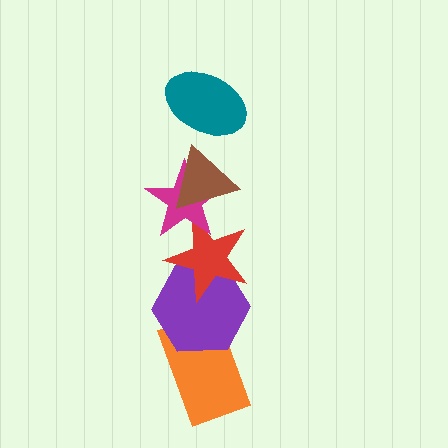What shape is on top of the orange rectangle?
The purple hexagon is on top of the orange rectangle.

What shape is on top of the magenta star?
The brown triangle is on top of the magenta star.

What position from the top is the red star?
The red star is 4th from the top.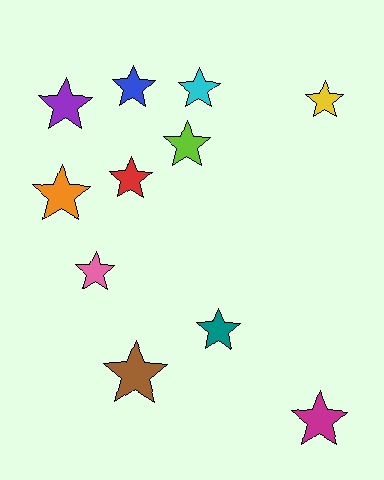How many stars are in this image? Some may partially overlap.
There are 11 stars.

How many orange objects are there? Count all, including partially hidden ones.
There is 1 orange object.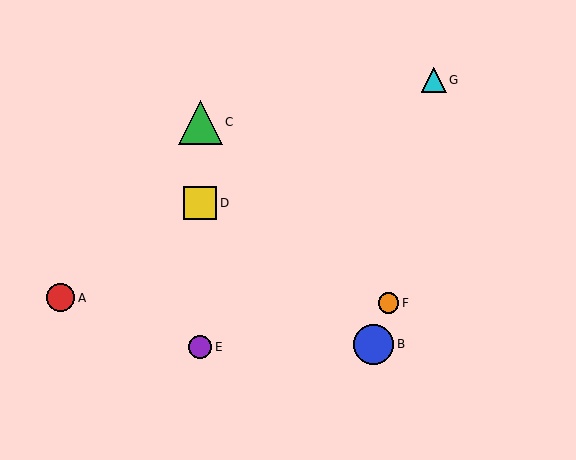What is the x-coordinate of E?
Object E is at x≈200.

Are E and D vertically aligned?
Yes, both are at x≈200.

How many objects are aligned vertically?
3 objects (C, D, E) are aligned vertically.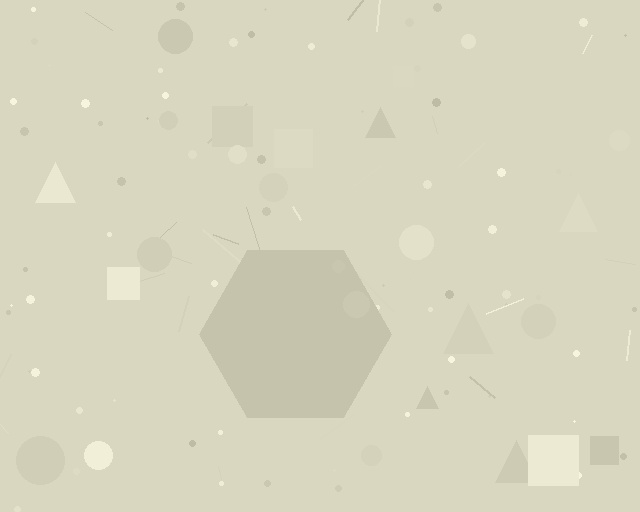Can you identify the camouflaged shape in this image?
The camouflaged shape is a hexagon.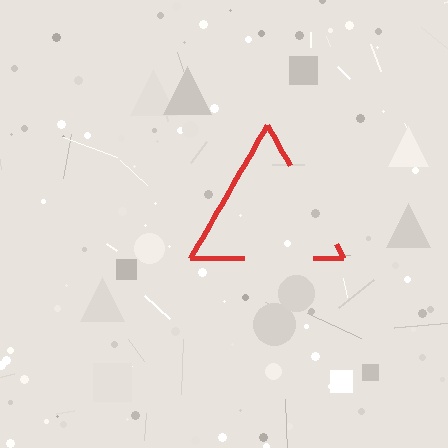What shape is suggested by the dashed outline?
The dashed outline suggests a triangle.